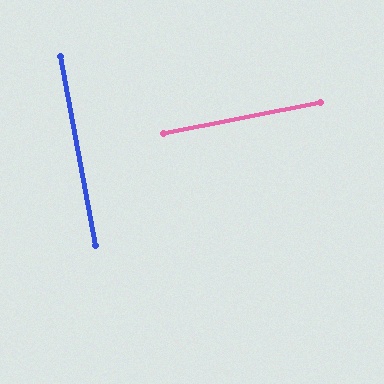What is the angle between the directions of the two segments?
Approximately 89 degrees.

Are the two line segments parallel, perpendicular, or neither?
Perpendicular — they meet at approximately 89°.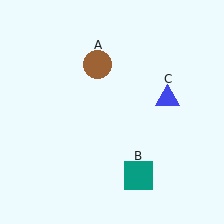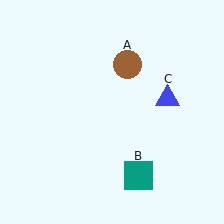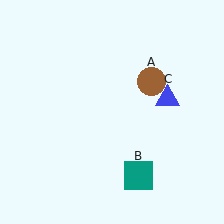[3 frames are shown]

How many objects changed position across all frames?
1 object changed position: brown circle (object A).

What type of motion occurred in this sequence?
The brown circle (object A) rotated clockwise around the center of the scene.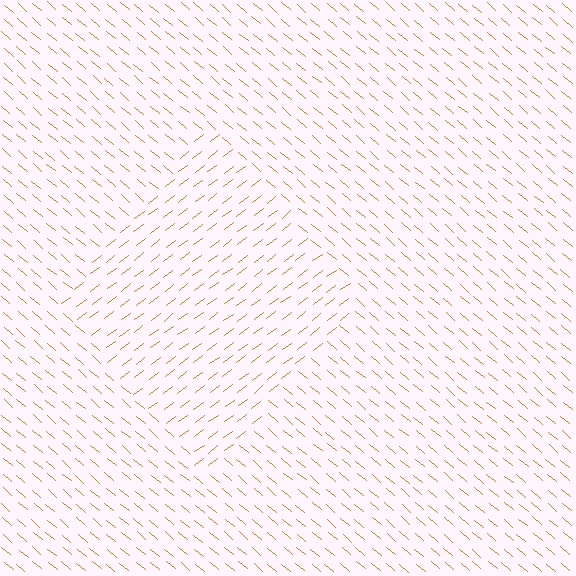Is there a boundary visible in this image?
Yes, there is a texture boundary formed by a change in line orientation.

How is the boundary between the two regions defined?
The boundary is defined purely by a change in line orientation (approximately 77 degrees difference). All lines are the same color and thickness.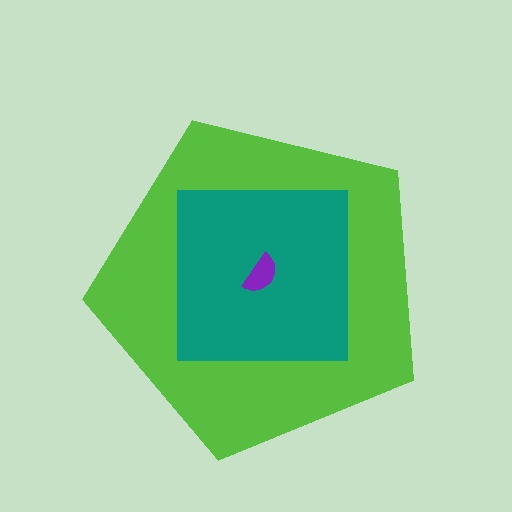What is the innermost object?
The purple semicircle.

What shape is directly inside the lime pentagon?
The teal square.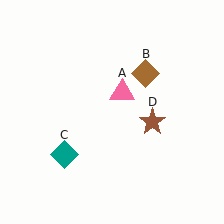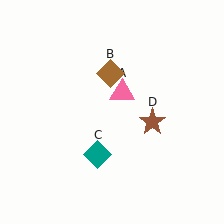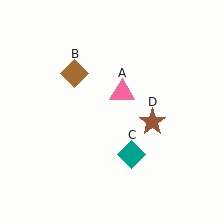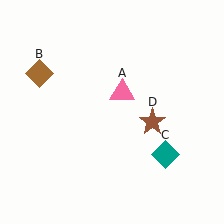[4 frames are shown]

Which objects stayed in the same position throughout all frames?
Pink triangle (object A) and brown star (object D) remained stationary.